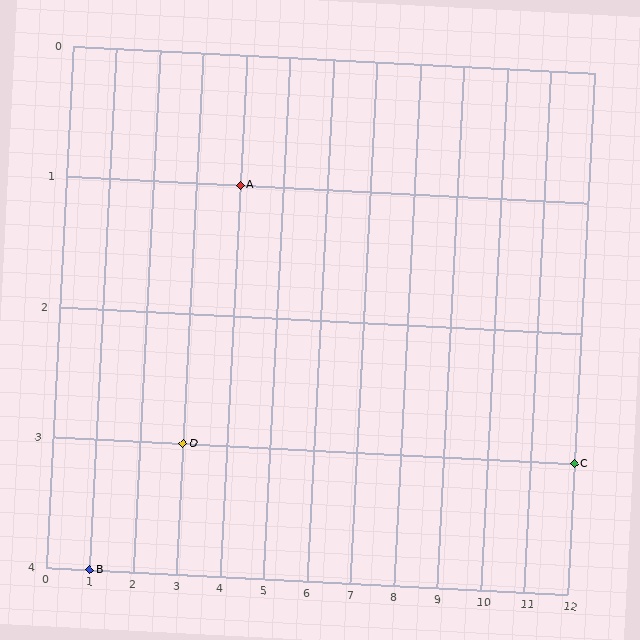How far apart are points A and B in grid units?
Points A and B are 3 columns and 3 rows apart (about 4.2 grid units diagonally).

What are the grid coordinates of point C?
Point C is at grid coordinates (12, 3).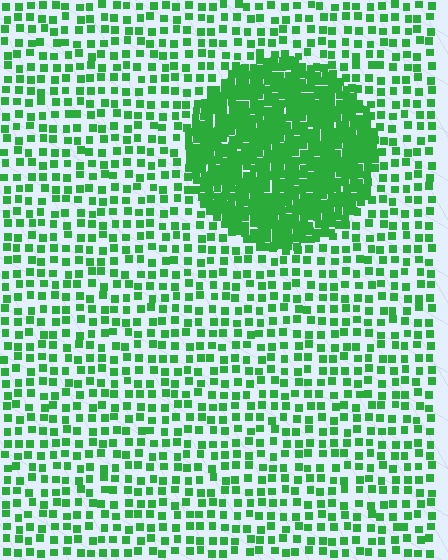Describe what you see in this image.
The image contains small green elements arranged at two different densities. A circle-shaped region is visible where the elements are more densely packed than the surrounding area.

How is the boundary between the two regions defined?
The boundary is defined by a change in element density (approximately 2.9x ratio). All elements are the same color, size, and shape.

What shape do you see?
I see a circle.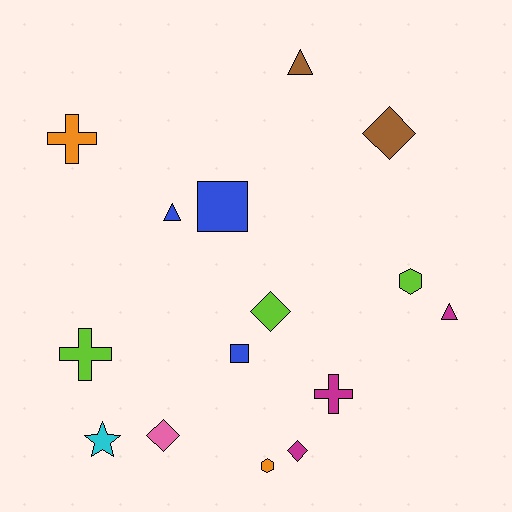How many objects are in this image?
There are 15 objects.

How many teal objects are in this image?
There are no teal objects.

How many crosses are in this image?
There are 3 crosses.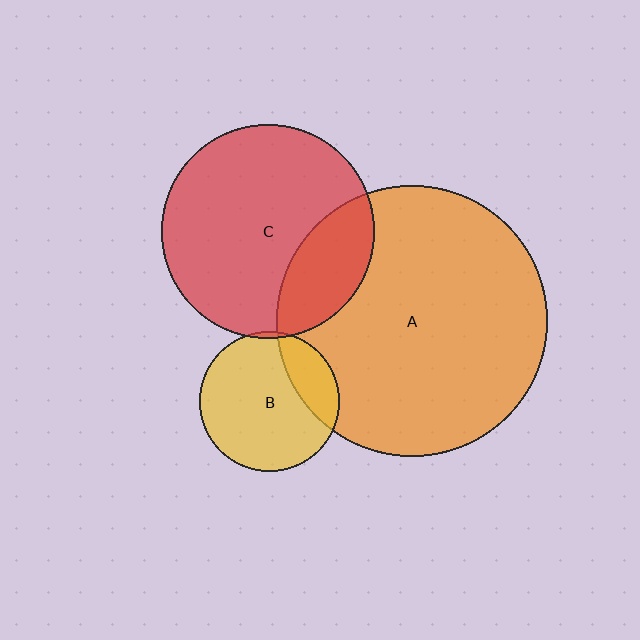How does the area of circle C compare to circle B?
Approximately 2.3 times.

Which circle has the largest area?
Circle A (orange).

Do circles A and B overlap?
Yes.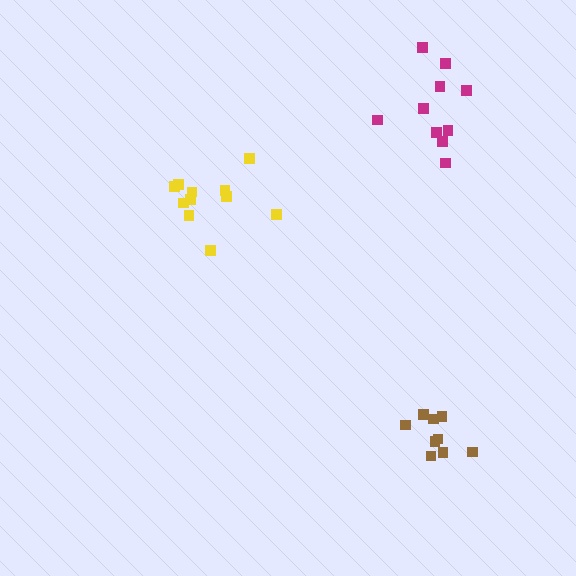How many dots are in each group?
Group 1: 11 dots, Group 2: 9 dots, Group 3: 10 dots (30 total).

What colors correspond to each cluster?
The clusters are colored: yellow, brown, magenta.